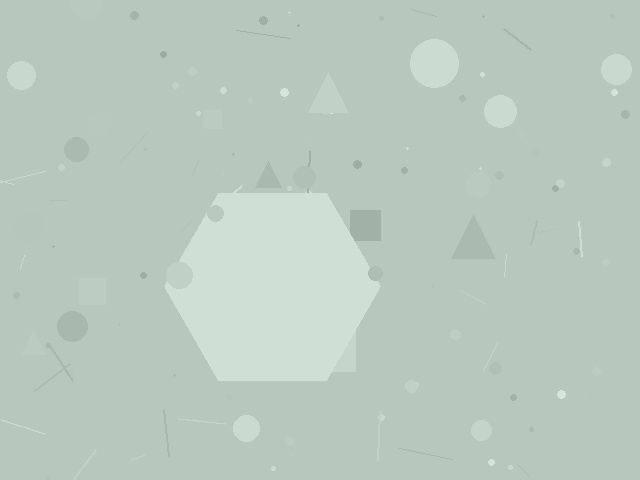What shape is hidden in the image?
A hexagon is hidden in the image.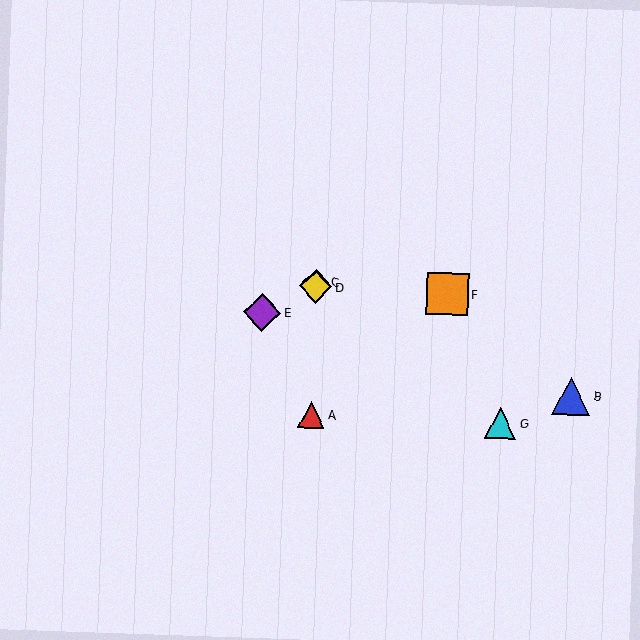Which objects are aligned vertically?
Objects A, C, D are aligned vertically.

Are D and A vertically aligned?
Yes, both are at x≈316.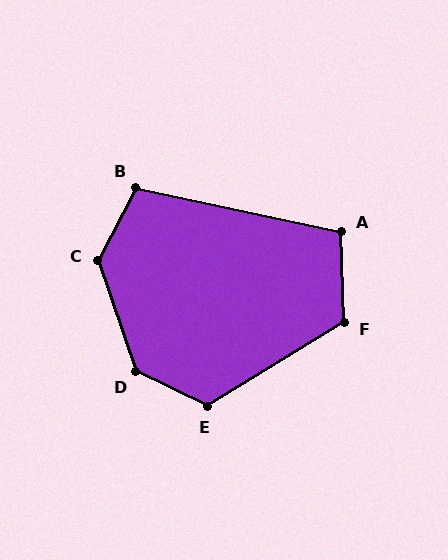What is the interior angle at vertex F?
Approximately 120 degrees (obtuse).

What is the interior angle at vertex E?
Approximately 123 degrees (obtuse).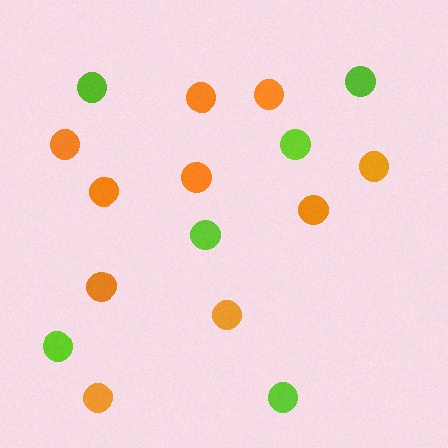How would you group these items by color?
There are 2 groups: one group of orange circles (10) and one group of lime circles (6).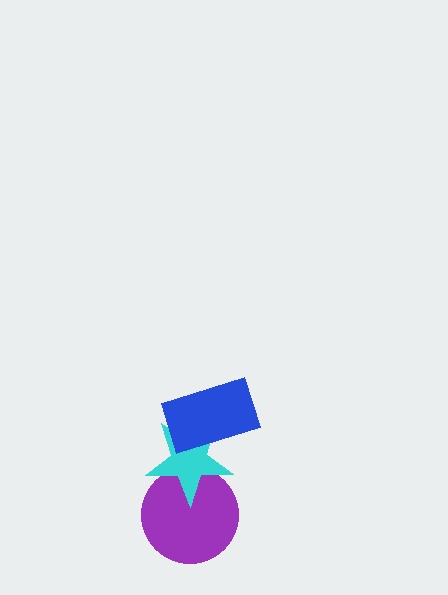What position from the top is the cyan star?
The cyan star is 2nd from the top.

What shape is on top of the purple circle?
The cyan star is on top of the purple circle.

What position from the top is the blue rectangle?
The blue rectangle is 1st from the top.